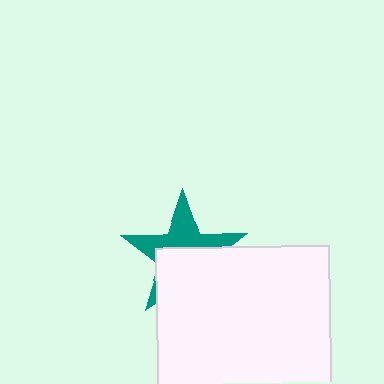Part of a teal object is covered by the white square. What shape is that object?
It is a star.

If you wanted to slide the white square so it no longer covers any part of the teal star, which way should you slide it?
Slide it down — that is the most direct way to separate the two shapes.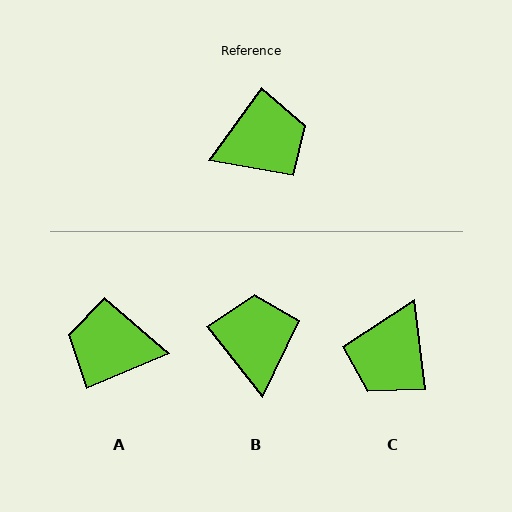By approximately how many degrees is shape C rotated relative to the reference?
Approximately 137 degrees clockwise.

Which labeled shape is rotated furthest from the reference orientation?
A, about 149 degrees away.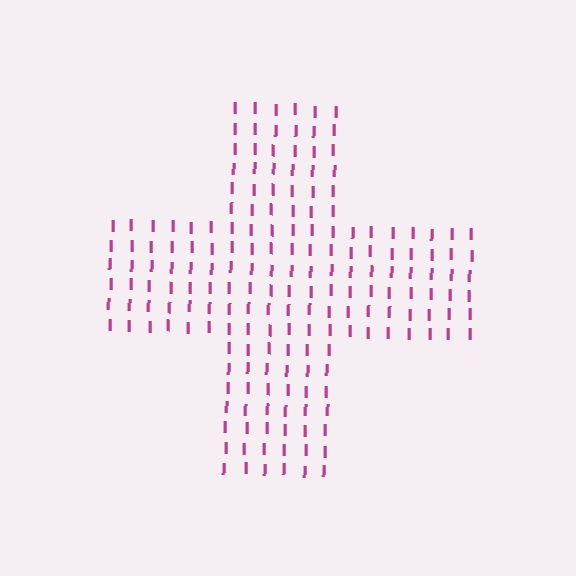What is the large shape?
The large shape is a cross.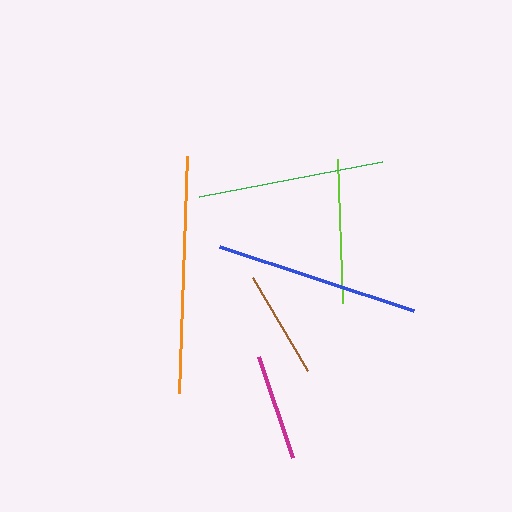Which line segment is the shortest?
The magenta line is the shortest at approximately 107 pixels.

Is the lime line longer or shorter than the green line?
The green line is longer than the lime line.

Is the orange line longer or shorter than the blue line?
The orange line is longer than the blue line.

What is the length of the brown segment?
The brown segment is approximately 108 pixels long.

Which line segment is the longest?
The orange line is the longest at approximately 237 pixels.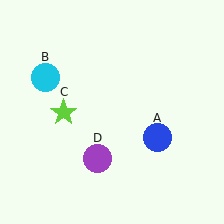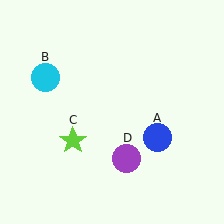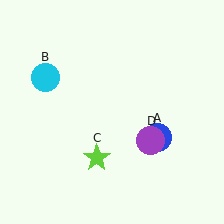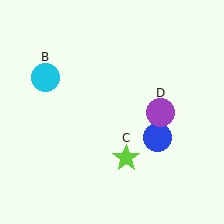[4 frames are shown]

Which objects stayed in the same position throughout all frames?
Blue circle (object A) and cyan circle (object B) remained stationary.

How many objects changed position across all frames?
2 objects changed position: lime star (object C), purple circle (object D).